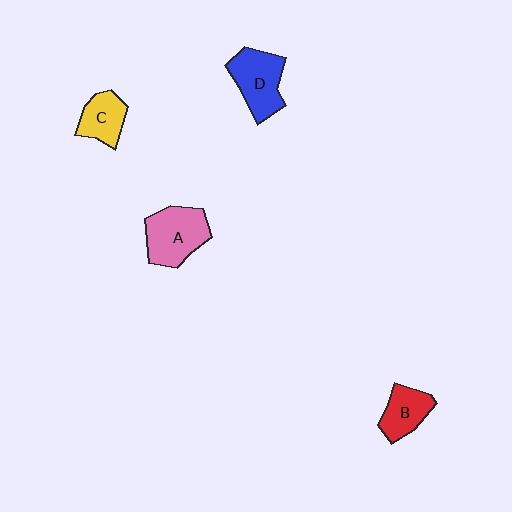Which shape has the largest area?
Shape A (pink).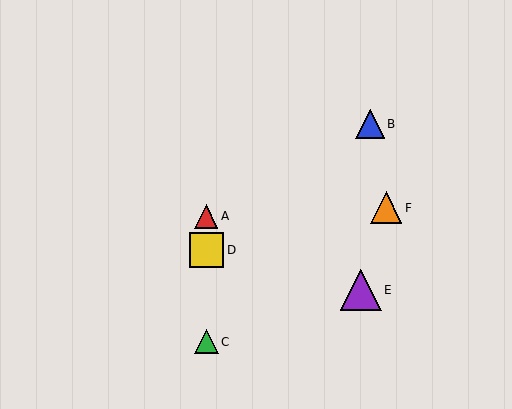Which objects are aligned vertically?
Objects A, C, D are aligned vertically.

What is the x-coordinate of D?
Object D is at x≈206.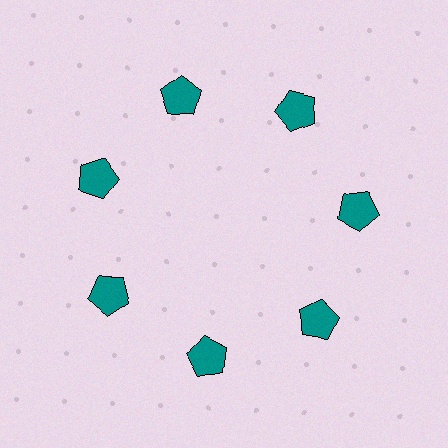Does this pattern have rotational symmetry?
Yes, this pattern has 7-fold rotational symmetry. It looks the same after rotating 51 degrees around the center.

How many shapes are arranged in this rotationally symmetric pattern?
There are 7 shapes, arranged in 7 groups of 1.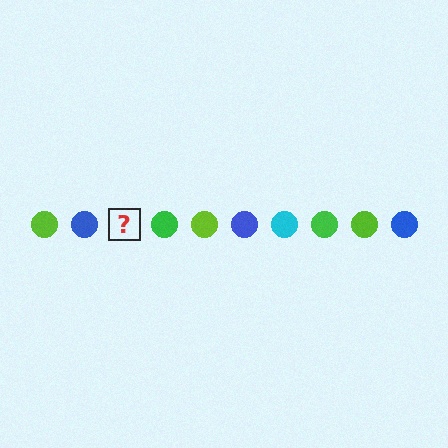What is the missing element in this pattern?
The missing element is a cyan circle.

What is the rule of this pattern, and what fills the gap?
The rule is that the pattern cycles through lime, blue, cyan, green circles. The gap should be filled with a cyan circle.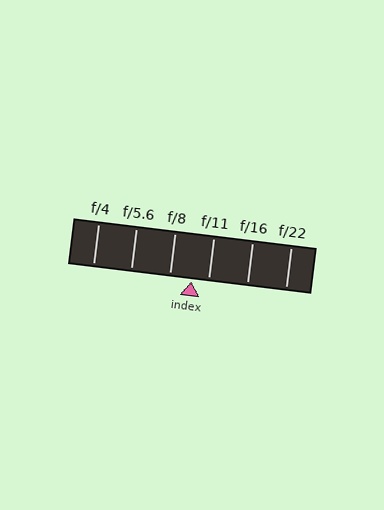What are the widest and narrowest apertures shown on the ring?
The widest aperture shown is f/4 and the narrowest is f/22.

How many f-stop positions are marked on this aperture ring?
There are 6 f-stop positions marked.